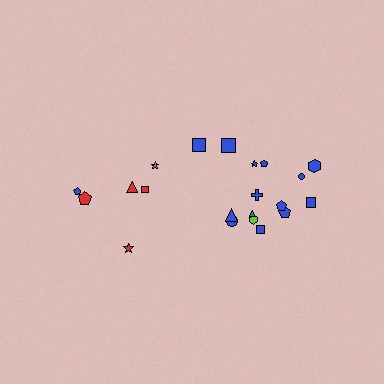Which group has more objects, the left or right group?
The right group.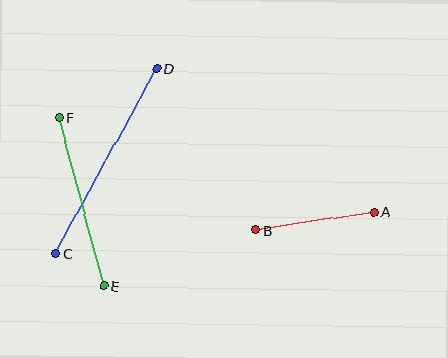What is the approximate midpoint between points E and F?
The midpoint is at approximately (81, 202) pixels.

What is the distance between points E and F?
The distance is approximately 175 pixels.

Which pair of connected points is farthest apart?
Points C and D are farthest apart.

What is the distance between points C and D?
The distance is approximately 211 pixels.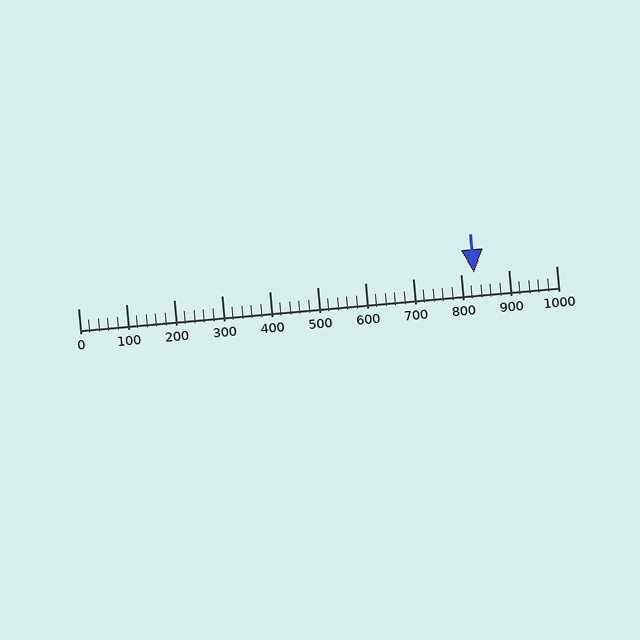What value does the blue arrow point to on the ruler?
The blue arrow points to approximately 828.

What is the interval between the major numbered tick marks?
The major tick marks are spaced 100 units apart.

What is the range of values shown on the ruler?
The ruler shows values from 0 to 1000.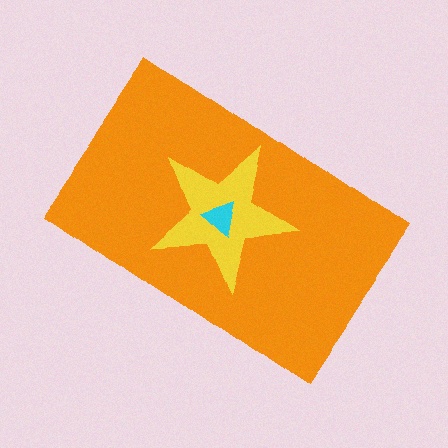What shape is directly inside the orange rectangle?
The yellow star.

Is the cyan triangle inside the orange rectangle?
Yes.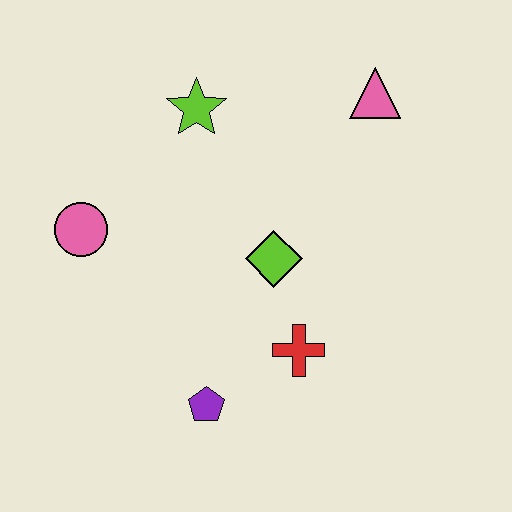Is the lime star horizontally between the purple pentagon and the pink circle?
Yes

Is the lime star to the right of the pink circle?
Yes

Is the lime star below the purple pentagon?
No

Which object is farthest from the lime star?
The purple pentagon is farthest from the lime star.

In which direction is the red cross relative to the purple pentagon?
The red cross is to the right of the purple pentagon.